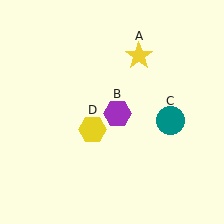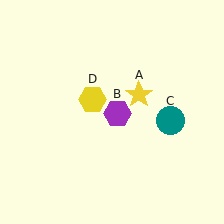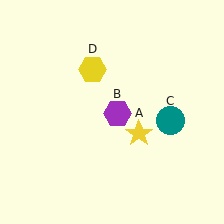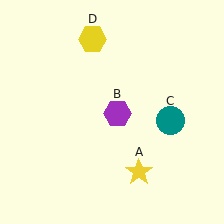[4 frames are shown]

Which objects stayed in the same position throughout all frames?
Purple hexagon (object B) and teal circle (object C) remained stationary.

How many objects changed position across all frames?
2 objects changed position: yellow star (object A), yellow hexagon (object D).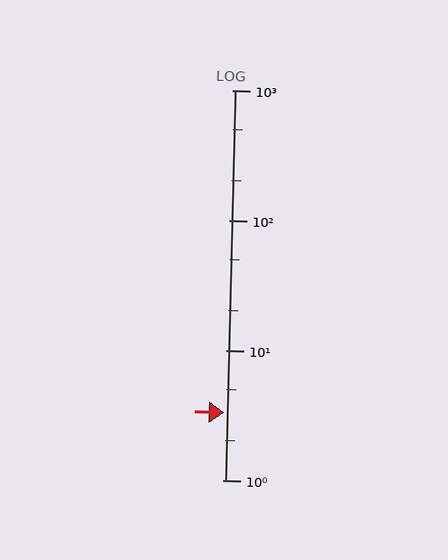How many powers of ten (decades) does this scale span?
The scale spans 3 decades, from 1 to 1000.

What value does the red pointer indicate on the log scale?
The pointer indicates approximately 3.3.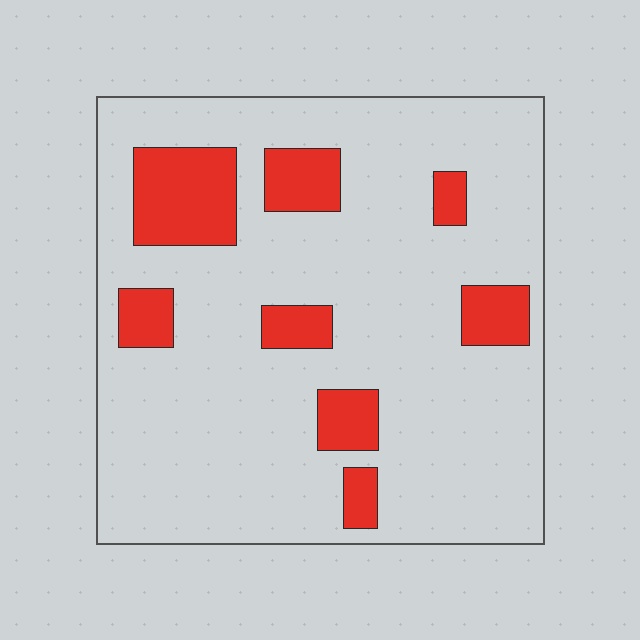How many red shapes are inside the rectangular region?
8.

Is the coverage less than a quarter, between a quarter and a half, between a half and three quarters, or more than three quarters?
Less than a quarter.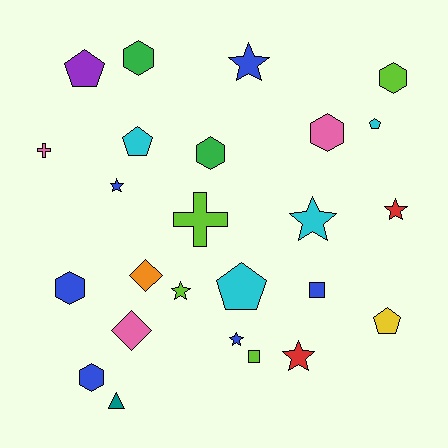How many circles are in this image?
There are no circles.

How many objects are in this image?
There are 25 objects.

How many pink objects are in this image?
There are 3 pink objects.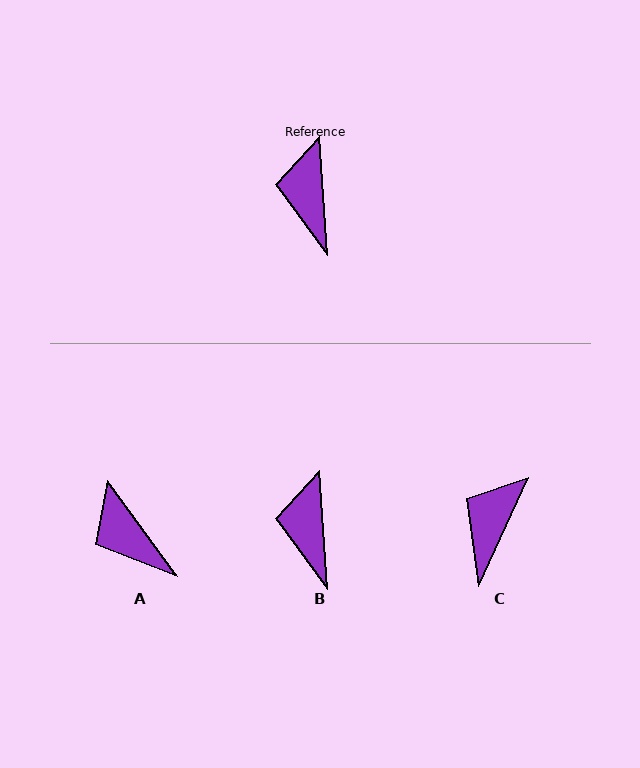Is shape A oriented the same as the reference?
No, it is off by about 32 degrees.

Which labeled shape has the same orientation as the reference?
B.